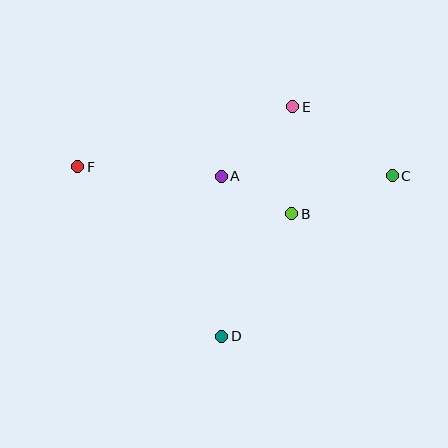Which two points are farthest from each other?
Points C and F are farthest from each other.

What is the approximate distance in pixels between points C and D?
The distance between C and D is approximately 235 pixels.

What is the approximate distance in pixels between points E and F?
The distance between E and F is approximately 223 pixels.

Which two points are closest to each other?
Points A and B are closest to each other.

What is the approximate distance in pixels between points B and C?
The distance between B and C is approximately 108 pixels.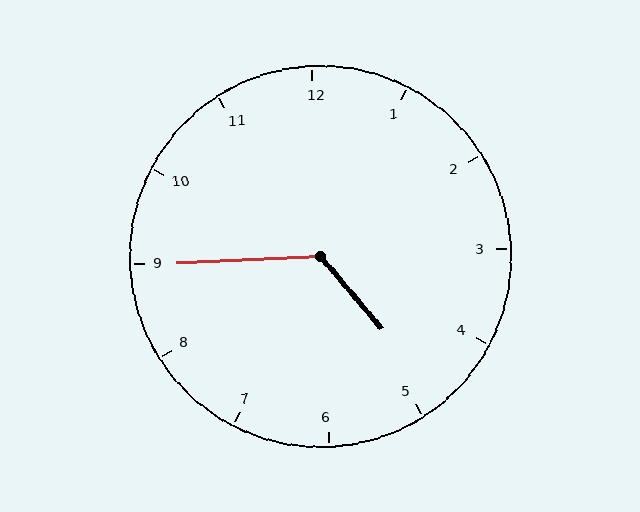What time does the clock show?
4:45.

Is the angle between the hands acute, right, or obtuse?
It is obtuse.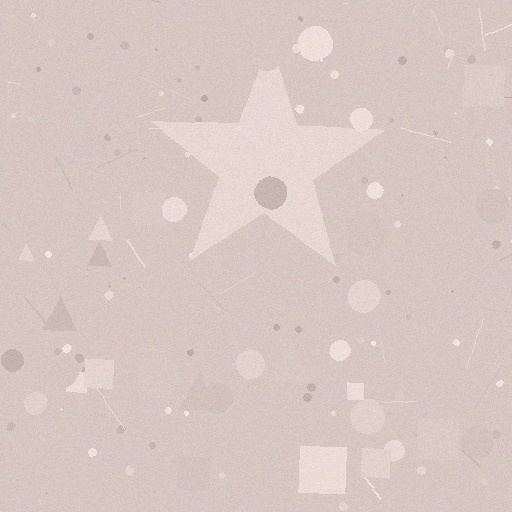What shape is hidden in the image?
A star is hidden in the image.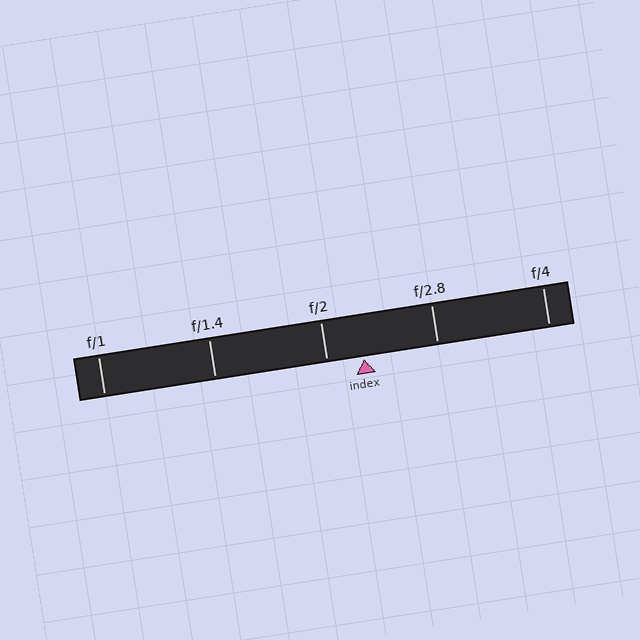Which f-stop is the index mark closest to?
The index mark is closest to f/2.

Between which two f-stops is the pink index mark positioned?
The index mark is between f/2 and f/2.8.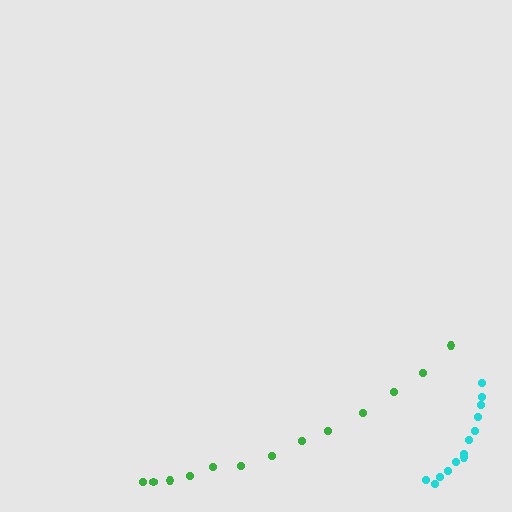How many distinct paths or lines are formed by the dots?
There are 2 distinct paths.